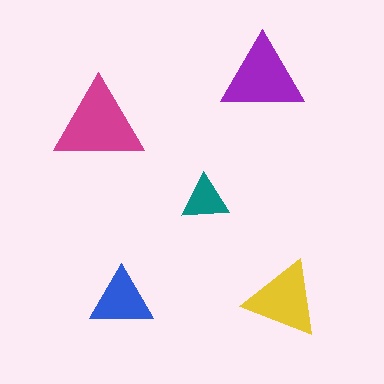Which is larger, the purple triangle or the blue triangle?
The purple one.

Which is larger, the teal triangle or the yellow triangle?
The yellow one.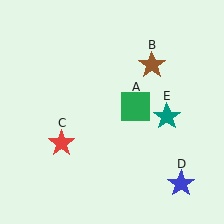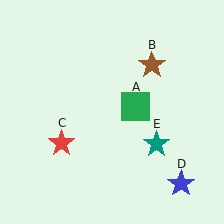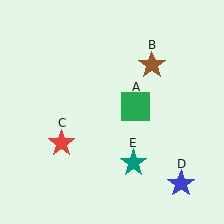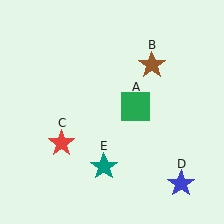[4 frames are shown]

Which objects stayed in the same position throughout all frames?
Green square (object A) and brown star (object B) and red star (object C) and blue star (object D) remained stationary.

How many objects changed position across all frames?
1 object changed position: teal star (object E).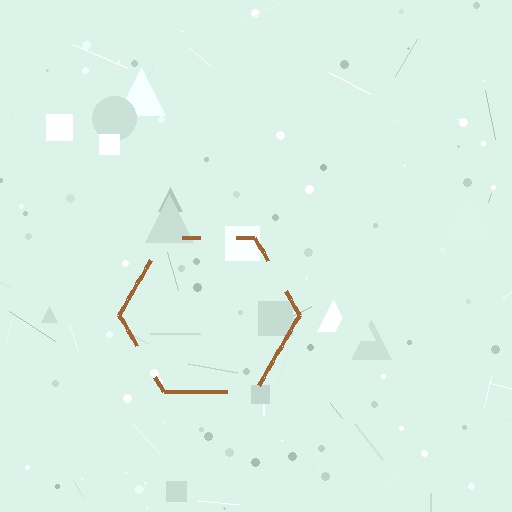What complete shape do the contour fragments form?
The contour fragments form a hexagon.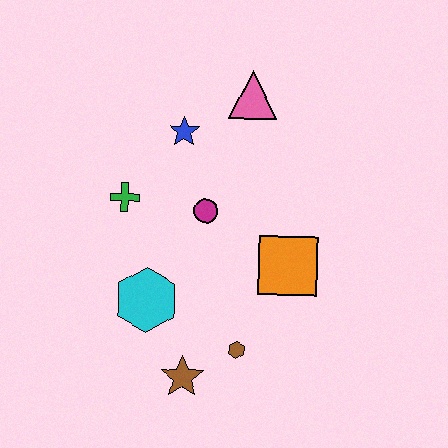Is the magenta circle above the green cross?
No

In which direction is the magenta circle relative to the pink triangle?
The magenta circle is below the pink triangle.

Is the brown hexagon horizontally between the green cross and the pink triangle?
Yes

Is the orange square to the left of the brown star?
No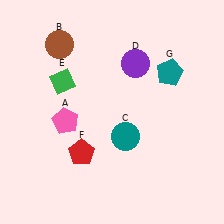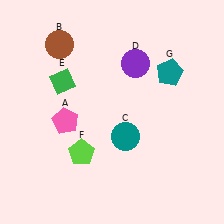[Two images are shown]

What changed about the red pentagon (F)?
In Image 1, F is red. In Image 2, it changed to lime.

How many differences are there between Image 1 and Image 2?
There is 1 difference between the two images.